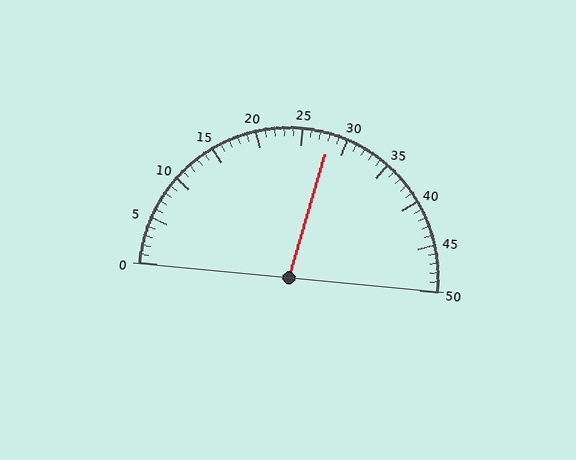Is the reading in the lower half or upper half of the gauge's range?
The reading is in the upper half of the range (0 to 50).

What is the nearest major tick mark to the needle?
The nearest major tick mark is 30.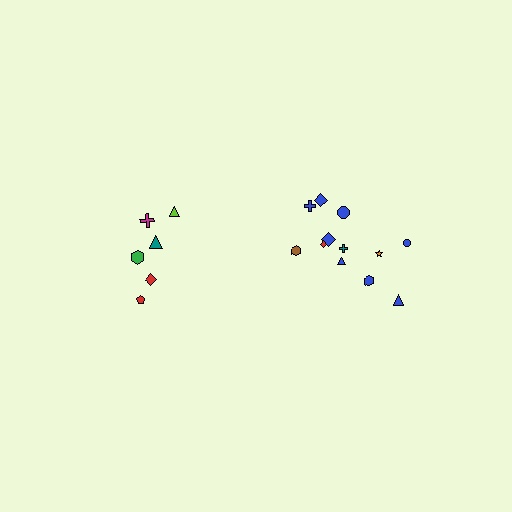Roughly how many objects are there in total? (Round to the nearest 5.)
Roughly 20 objects in total.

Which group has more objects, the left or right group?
The right group.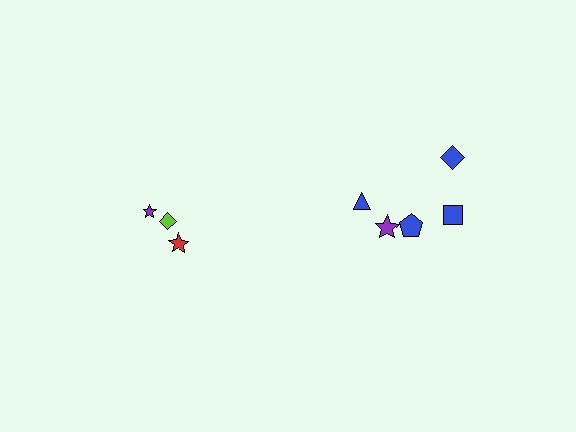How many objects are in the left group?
There are 3 objects.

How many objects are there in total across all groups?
There are 8 objects.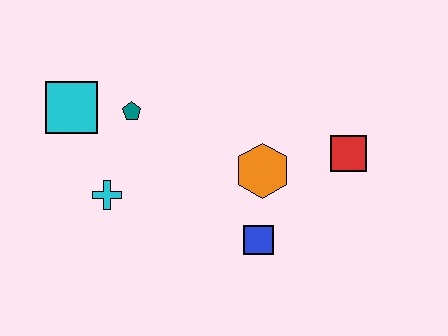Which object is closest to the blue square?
The orange hexagon is closest to the blue square.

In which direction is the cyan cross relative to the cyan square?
The cyan cross is below the cyan square.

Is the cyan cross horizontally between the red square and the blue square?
No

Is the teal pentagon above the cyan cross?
Yes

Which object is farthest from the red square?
The cyan square is farthest from the red square.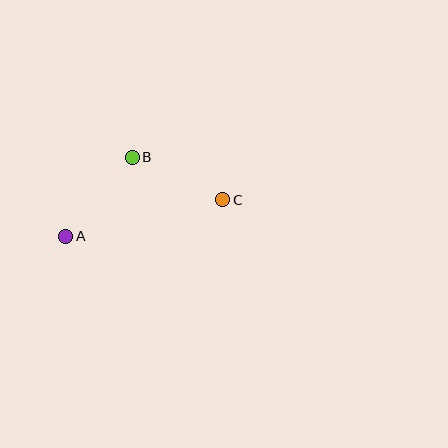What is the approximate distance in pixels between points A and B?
The distance between A and B is approximately 103 pixels.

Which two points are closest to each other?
Points B and C are closest to each other.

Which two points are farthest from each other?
Points A and C are farthest from each other.